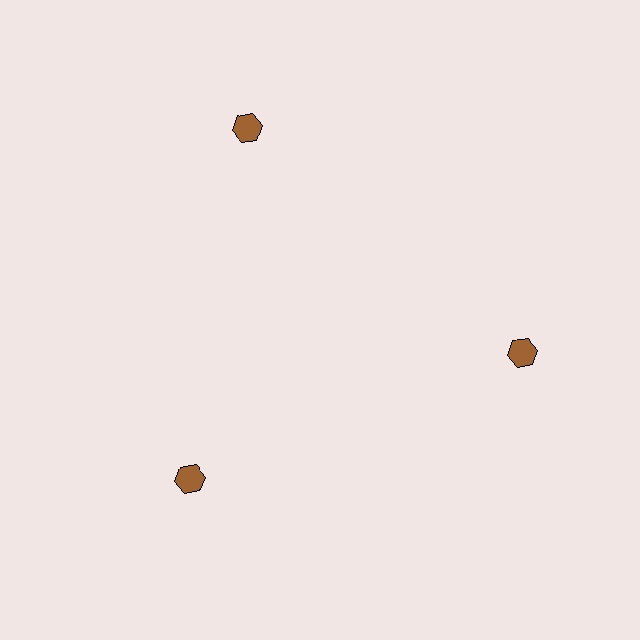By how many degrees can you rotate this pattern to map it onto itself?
The pattern maps onto itself every 120 degrees of rotation.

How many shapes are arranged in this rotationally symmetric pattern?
There are 3 shapes, arranged in 3 groups of 1.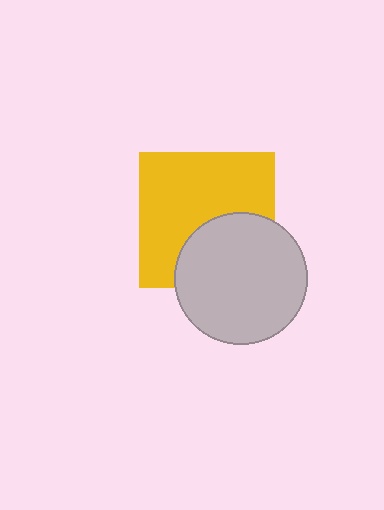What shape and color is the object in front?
The object in front is a light gray circle.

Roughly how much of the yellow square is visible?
About half of it is visible (roughly 64%).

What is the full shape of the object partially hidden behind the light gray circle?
The partially hidden object is a yellow square.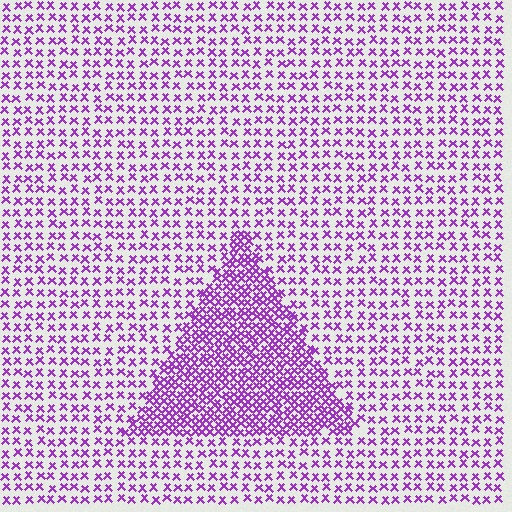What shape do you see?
I see a triangle.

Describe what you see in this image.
The image contains small purple elements arranged at two different densities. A triangle-shaped region is visible where the elements are more densely packed than the surrounding area.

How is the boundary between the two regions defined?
The boundary is defined by a change in element density (approximately 2.2x ratio). All elements are the same color, size, and shape.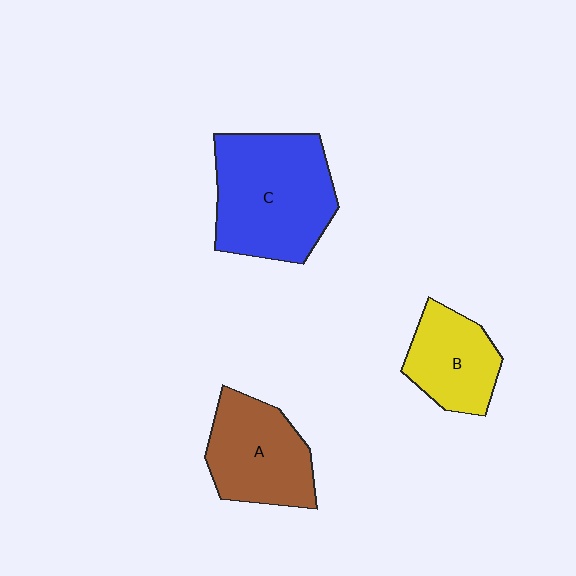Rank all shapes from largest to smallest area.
From largest to smallest: C (blue), A (brown), B (yellow).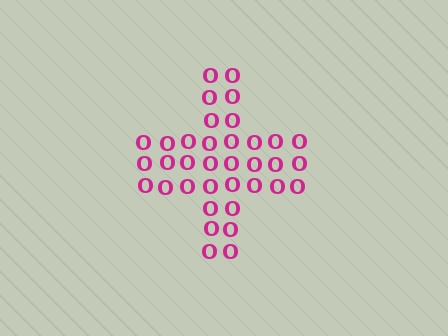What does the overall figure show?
The overall figure shows a cross.